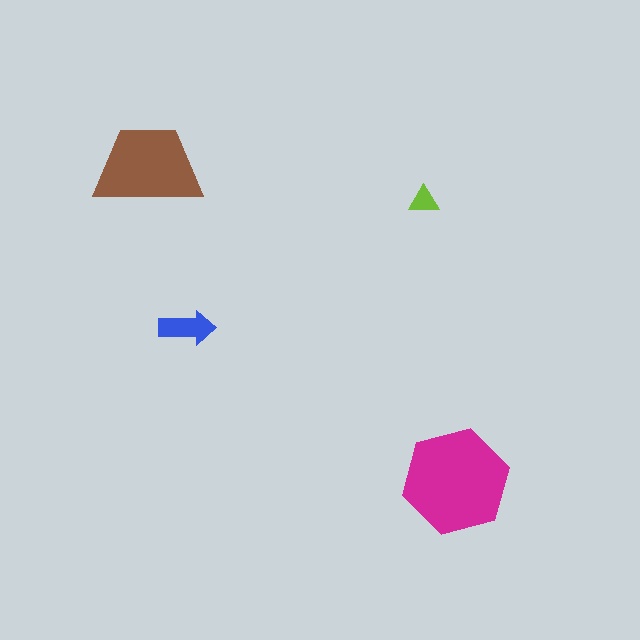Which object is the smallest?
The lime triangle.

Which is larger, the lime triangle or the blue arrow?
The blue arrow.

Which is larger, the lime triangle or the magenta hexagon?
The magenta hexagon.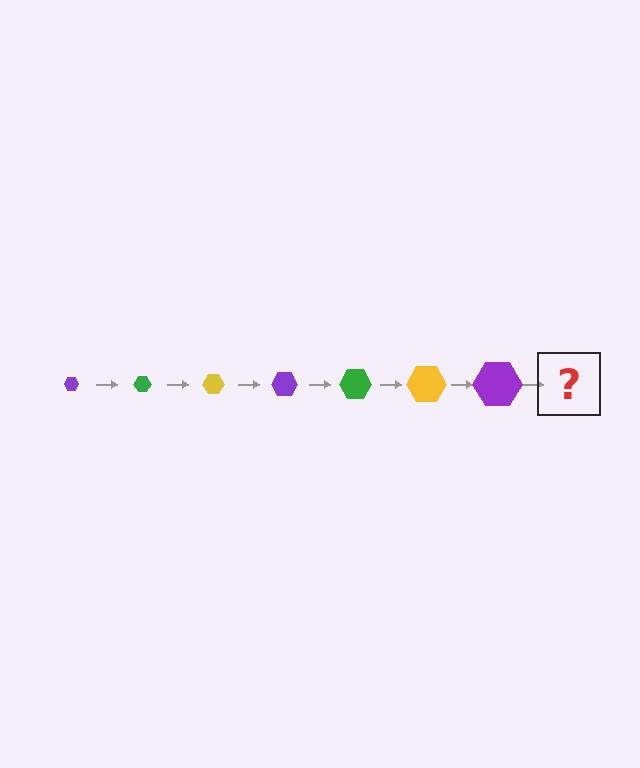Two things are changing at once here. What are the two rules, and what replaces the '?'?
The two rules are that the hexagon grows larger each step and the color cycles through purple, green, and yellow. The '?' should be a green hexagon, larger than the previous one.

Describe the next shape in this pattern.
It should be a green hexagon, larger than the previous one.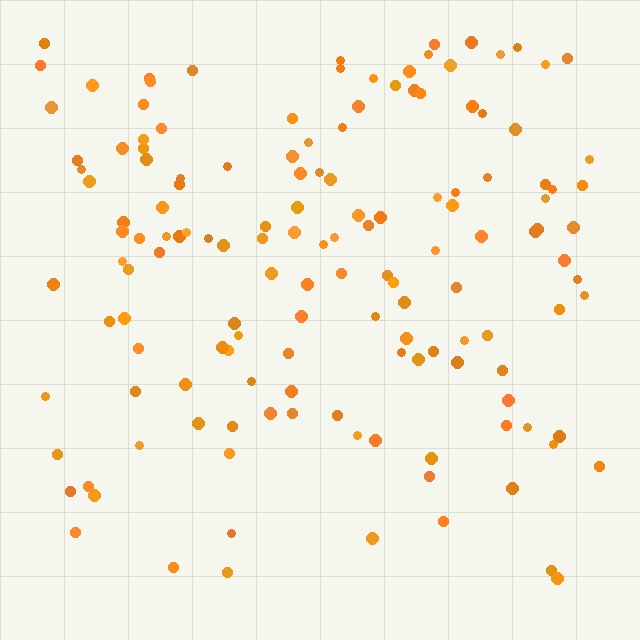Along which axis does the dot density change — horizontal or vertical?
Vertical.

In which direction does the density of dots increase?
From bottom to top, with the top side densest.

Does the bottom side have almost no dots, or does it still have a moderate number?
Still a moderate number, just noticeably fewer than the top.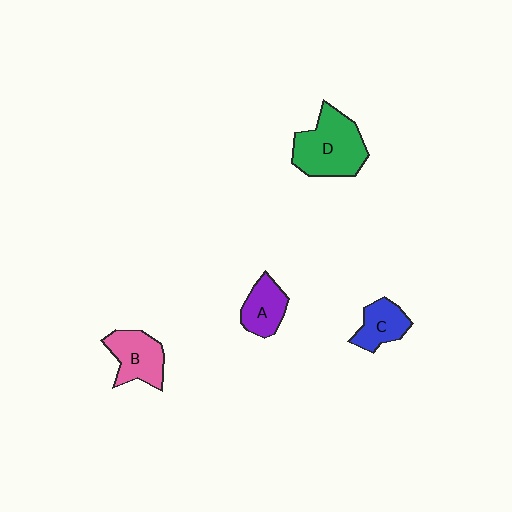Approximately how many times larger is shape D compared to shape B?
Approximately 1.5 times.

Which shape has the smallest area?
Shape C (blue).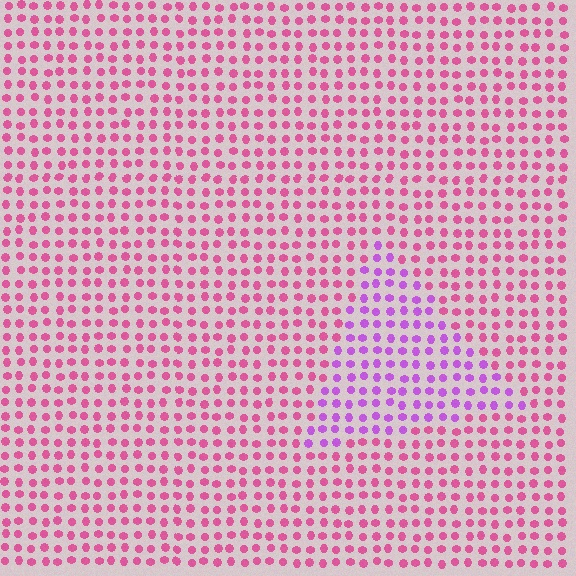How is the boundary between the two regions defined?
The boundary is defined purely by a slight shift in hue (about 41 degrees). Spacing, size, and orientation are identical on both sides.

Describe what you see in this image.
The image is filled with small pink elements in a uniform arrangement. A triangle-shaped region is visible where the elements are tinted to a slightly different hue, forming a subtle color boundary.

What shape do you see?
I see a triangle.